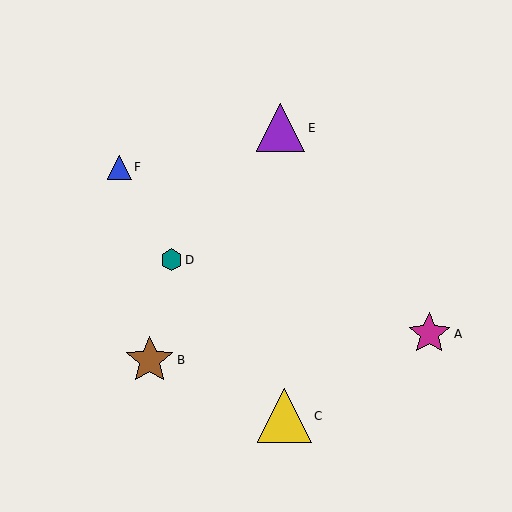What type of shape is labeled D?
Shape D is a teal hexagon.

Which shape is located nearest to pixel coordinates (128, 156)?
The blue triangle (labeled F) at (119, 167) is nearest to that location.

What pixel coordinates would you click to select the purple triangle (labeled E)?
Click at (281, 128) to select the purple triangle E.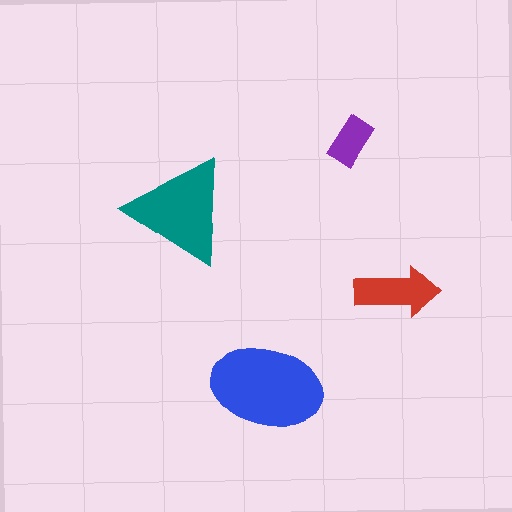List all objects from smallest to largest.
The purple rectangle, the red arrow, the teal triangle, the blue ellipse.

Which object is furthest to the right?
The red arrow is rightmost.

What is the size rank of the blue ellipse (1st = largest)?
1st.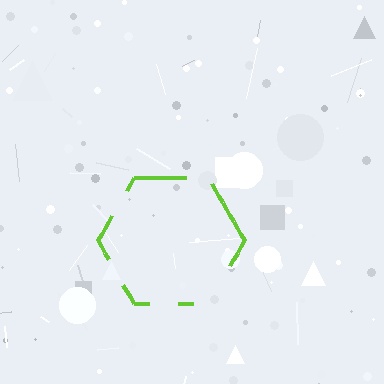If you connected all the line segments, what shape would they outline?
They would outline a hexagon.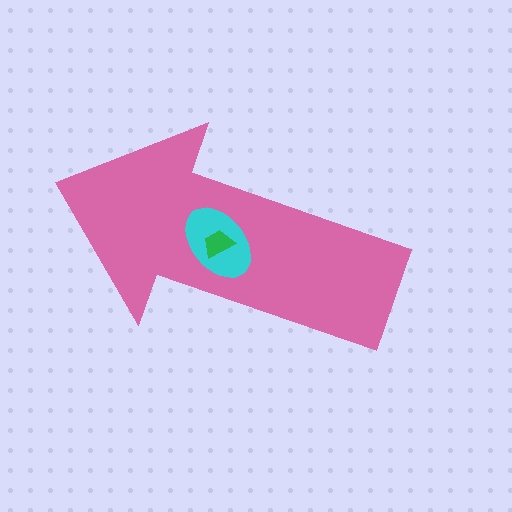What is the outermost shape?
The pink arrow.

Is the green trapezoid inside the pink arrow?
Yes.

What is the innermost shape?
The green trapezoid.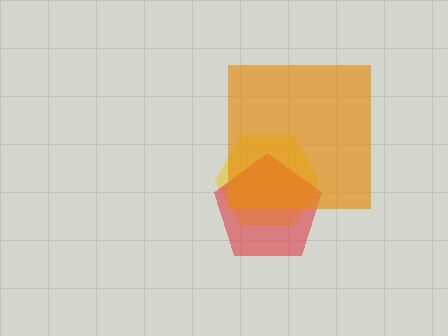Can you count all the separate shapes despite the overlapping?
Yes, there are 3 separate shapes.